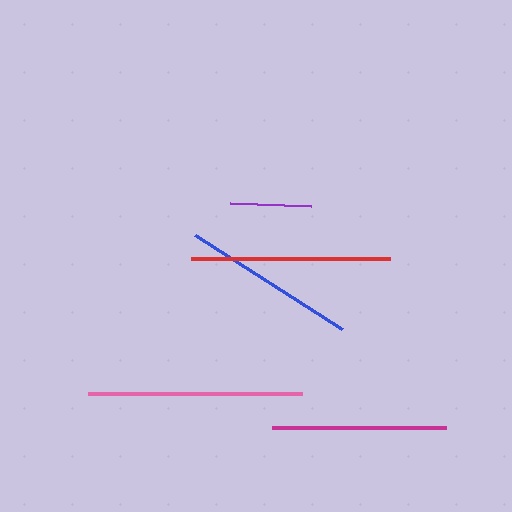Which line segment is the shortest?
The purple line is the shortest at approximately 81 pixels.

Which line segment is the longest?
The pink line is the longest at approximately 214 pixels.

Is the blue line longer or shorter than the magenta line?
The blue line is longer than the magenta line.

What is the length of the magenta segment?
The magenta segment is approximately 174 pixels long.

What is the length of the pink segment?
The pink segment is approximately 214 pixels long.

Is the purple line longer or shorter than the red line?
The red line is longer than the purple line.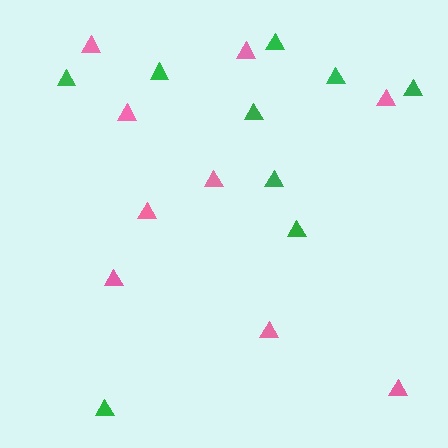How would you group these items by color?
There are 2 groups: one group of pink triangles (9) and one group of green triangles (9).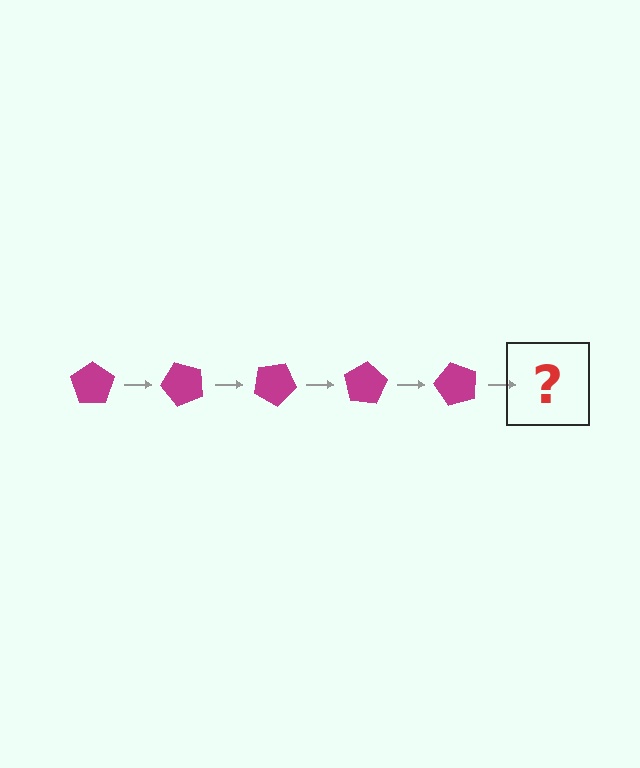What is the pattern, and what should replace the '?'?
The pattern is that the pentagon rotates 50 degrees each step. The '?' should be a magenta pentagon rotated 250 degrees.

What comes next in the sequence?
The next element should be a magenta pentagon rotated 250 degrees.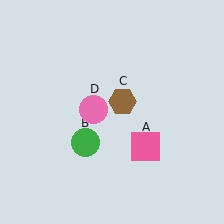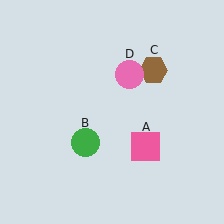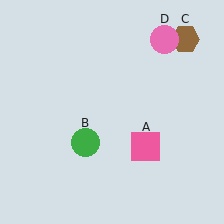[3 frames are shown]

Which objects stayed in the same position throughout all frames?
Pink square (object A) and green circle (object B) remained stationary.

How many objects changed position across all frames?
2 objects changed position: brown hexagon (object C), pink circle (object D).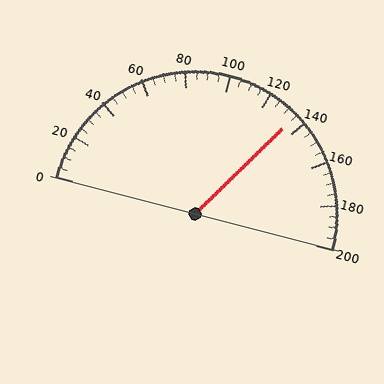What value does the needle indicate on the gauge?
The needle indicates approximately 135.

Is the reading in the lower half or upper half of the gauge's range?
The reading is in the upper half of the range (0 to 200).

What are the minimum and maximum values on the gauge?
The gauge ranges from 0 to 200.